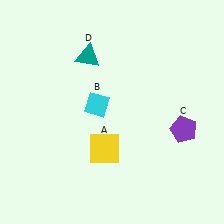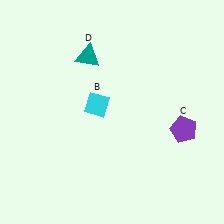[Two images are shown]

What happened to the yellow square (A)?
The yellow square (A) was removed in Image 2. It was in the bottom-left area of Image 1.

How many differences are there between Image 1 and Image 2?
There is 1 difference between the two images.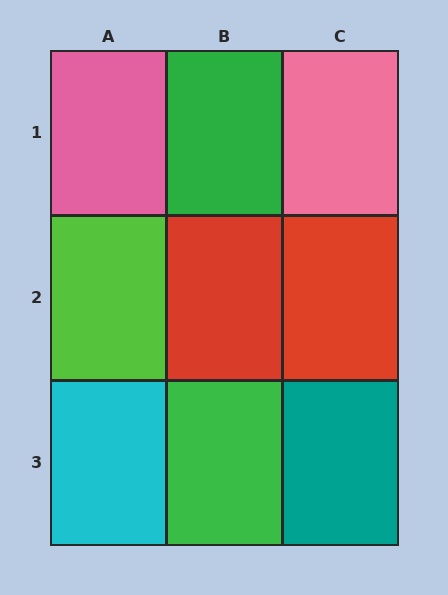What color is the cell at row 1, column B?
Green.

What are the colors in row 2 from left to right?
Lime, red, red.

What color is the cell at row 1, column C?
Pink.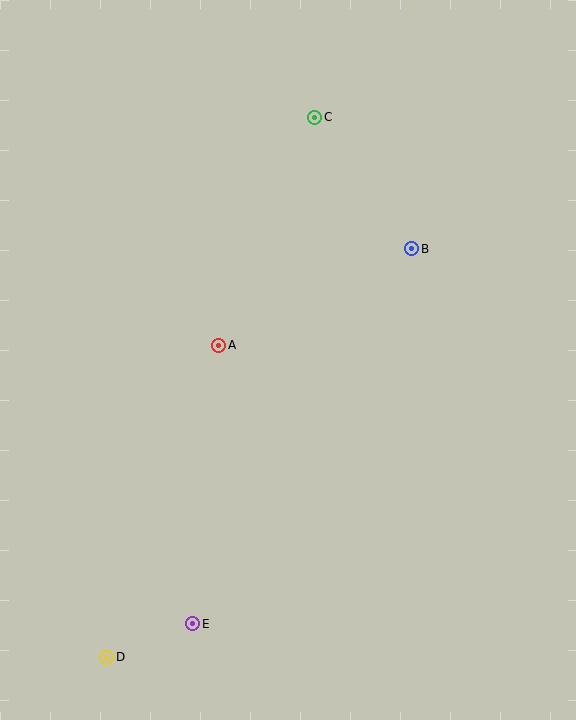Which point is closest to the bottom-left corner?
Point D is closest to the bottom-left corner.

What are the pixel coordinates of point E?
Point E is at (193, 624).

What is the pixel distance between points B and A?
The distance between B and A is 216 pixels.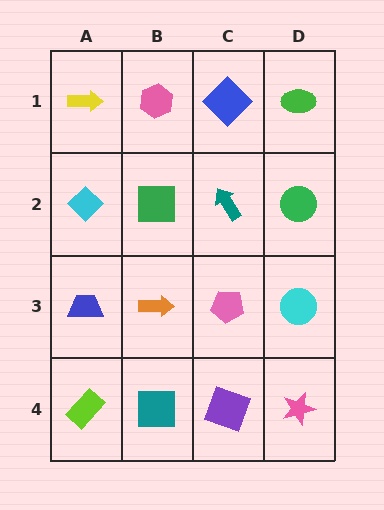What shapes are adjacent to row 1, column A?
A cyan diamond (row 2, column A), a pink hexagon (row 1, column B).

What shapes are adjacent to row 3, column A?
A cyan diamond (row 2, column A), a lime rectangle (row 4, column A), an orange arrow (row 3, column B).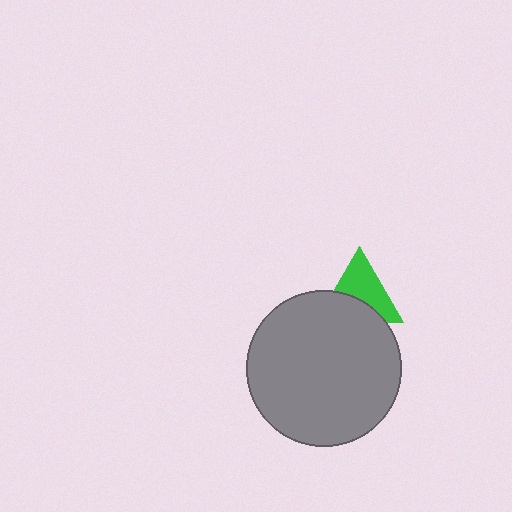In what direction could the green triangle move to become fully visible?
The green triangle could move up. That would shift it out from behind the gray circle entirely.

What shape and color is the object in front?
The object in front is a gray circle.